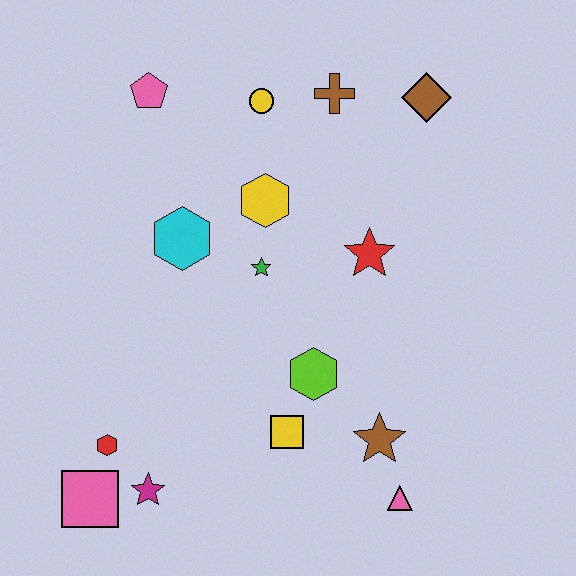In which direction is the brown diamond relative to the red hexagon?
The brown diamond is above the red hexagon.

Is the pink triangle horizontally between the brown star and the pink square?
No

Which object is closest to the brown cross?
The yellow circle is closest to the brown cross.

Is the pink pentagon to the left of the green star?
Yes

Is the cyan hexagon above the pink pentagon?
No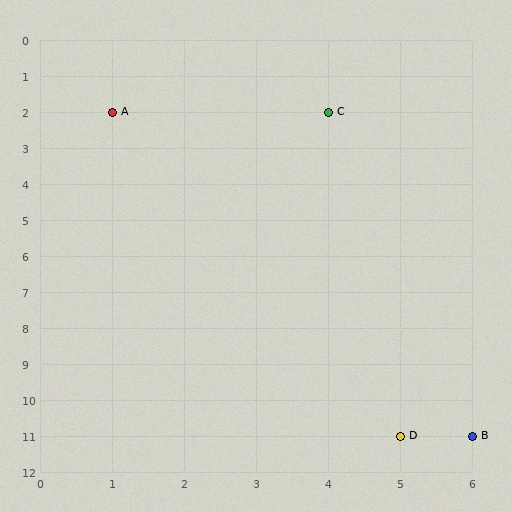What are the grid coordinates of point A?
Point A is at grid coordinates (1, 2).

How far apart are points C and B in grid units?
Points C and B are 2 columns and 9 rows apart (about 9.2 grid units diagonally).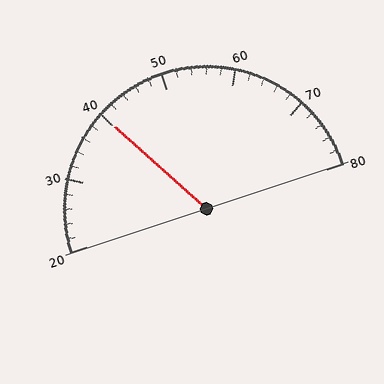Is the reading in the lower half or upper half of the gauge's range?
The reading is in the lower half of the range (20 to 80).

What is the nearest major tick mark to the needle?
The nearest major tick mark is 40.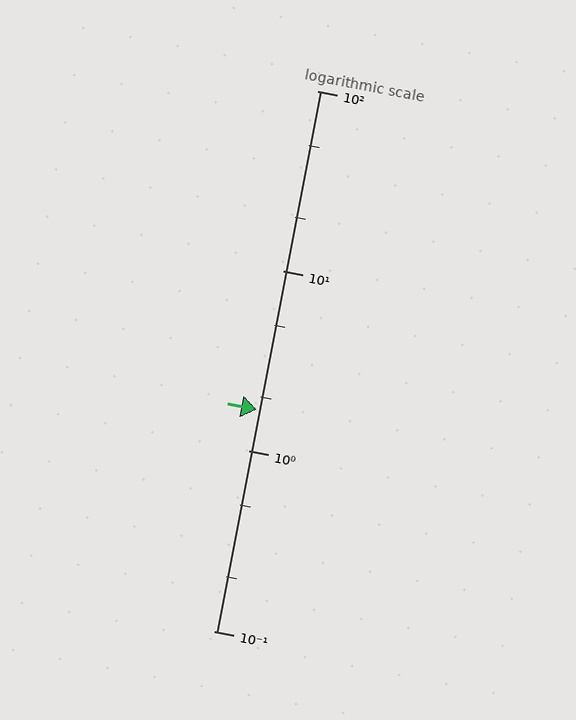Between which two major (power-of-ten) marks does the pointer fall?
The pointer is between 1 and 10.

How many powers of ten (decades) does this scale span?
The scale spans 3 decades, from 0.1 to 100.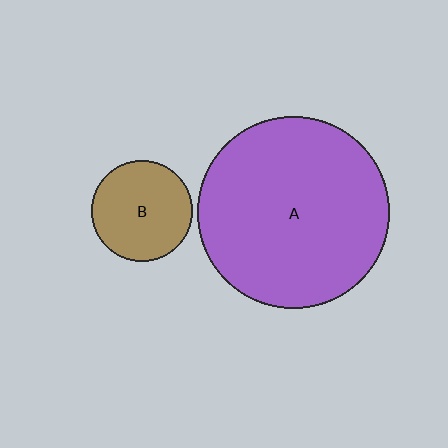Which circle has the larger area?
Circle A (purple).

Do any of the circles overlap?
No, none of the circles overlap.